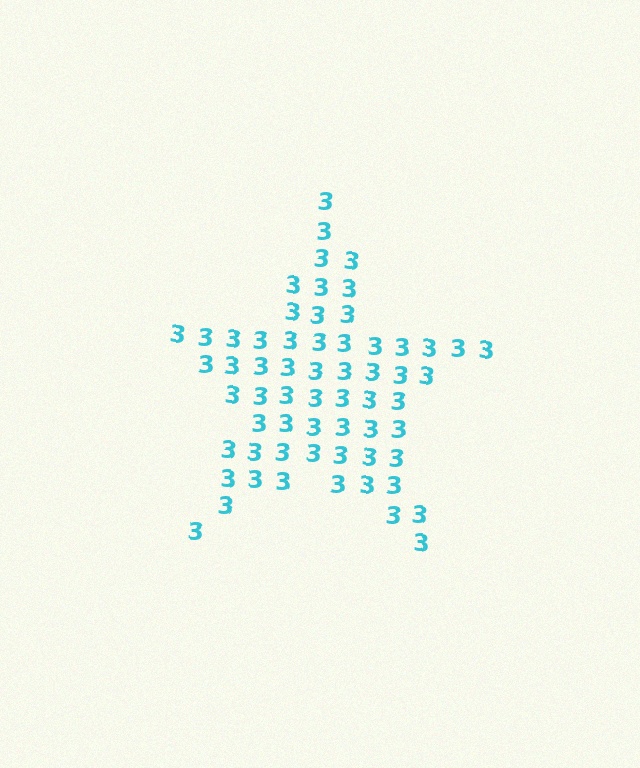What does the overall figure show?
The overall figure shows a star.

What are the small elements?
The small elements are digit 3's.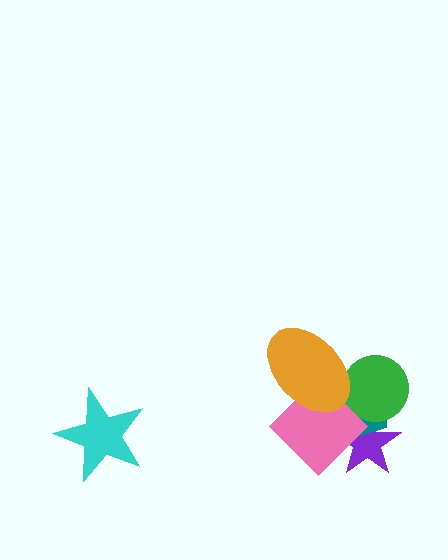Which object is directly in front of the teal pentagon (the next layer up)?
The green circle is directly in front of the teal pentagon.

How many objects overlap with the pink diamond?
4 objects overlap with the pink diamond.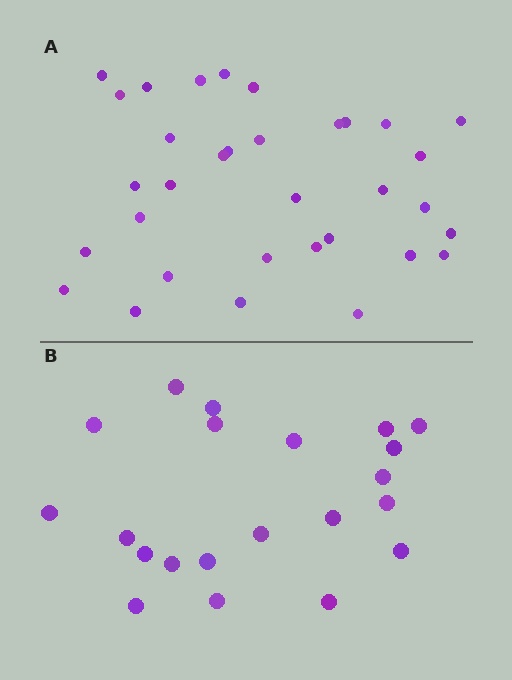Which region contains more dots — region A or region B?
Region A (the top region) has more dots.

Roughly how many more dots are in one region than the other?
Region A has roughly 12 or so more dots than region B.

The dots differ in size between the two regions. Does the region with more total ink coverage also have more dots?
No. Region B has more total ink coverage because its dots are larger, but region A actually contains more individual dots. Total area can be misleading — the number of items is what matters here.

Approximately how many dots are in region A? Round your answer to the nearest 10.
About 30 dots. (The exact count is 33, which rounds to 30.)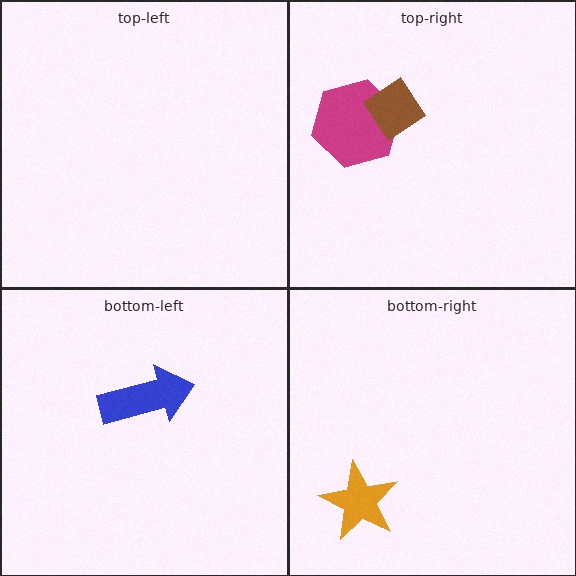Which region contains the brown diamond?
The top-right region.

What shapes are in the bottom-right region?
The orange star.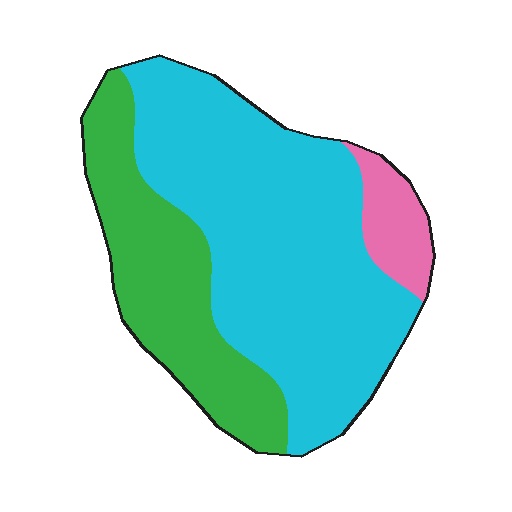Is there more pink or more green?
Green.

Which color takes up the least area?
Pink, at roughly 10%.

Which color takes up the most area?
Cyan, at roughly 60%.